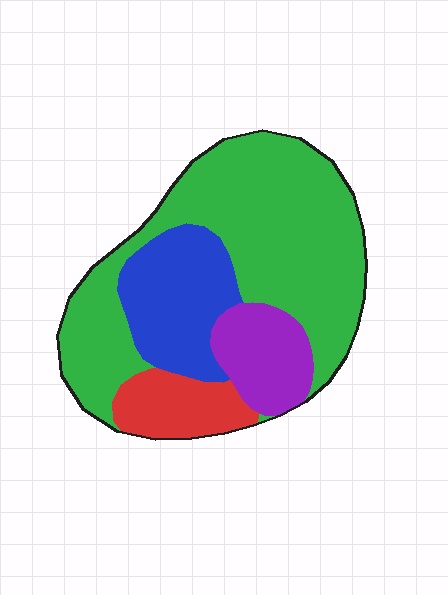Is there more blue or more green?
Green.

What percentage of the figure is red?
Red covers 11% of the figure.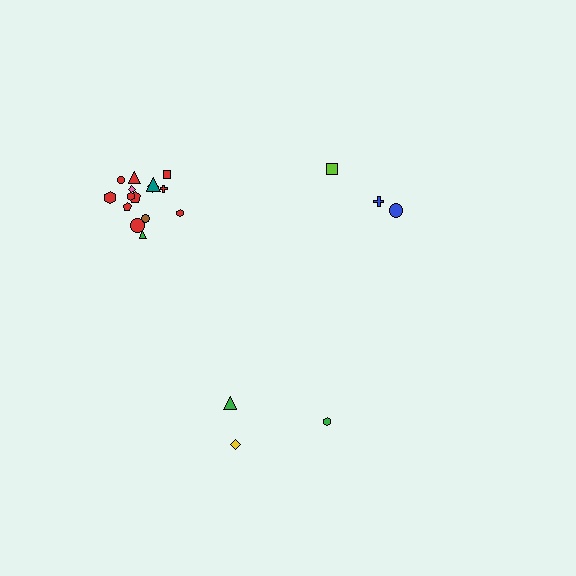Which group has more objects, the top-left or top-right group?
The top-left group.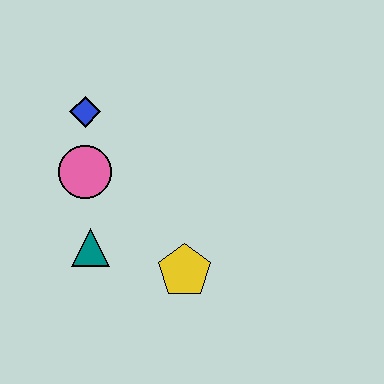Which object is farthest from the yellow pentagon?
The blue diamond is farthest from the yellow pentagon.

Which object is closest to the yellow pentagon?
The teal triangle is closest to the yellow pentagon.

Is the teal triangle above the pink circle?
No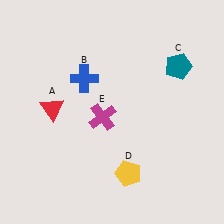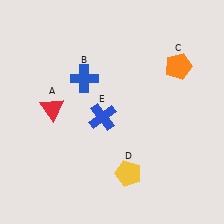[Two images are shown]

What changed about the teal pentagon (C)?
In Image 1, C is teal. In Image 2, it changed to orange.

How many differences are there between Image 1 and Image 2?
There are 2 differences between the two images.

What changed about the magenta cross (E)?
In Image 1, E is magenta. In Image 2, it changed to blue.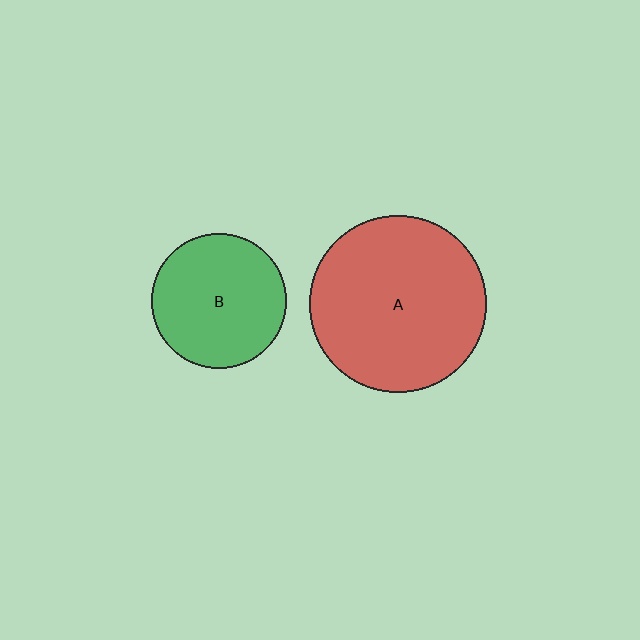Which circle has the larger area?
Circle A (red).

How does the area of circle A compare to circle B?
Approximately 1.7 times.